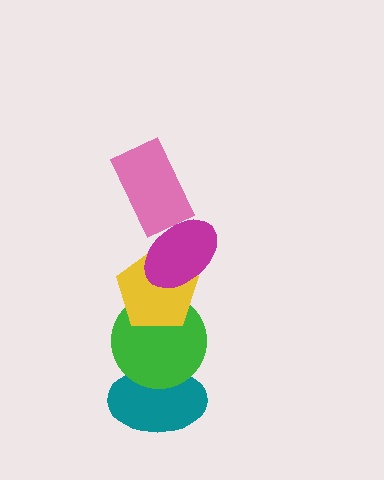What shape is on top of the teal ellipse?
The green circle is on top of the teal ellipse.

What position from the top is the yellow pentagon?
The yellow pentagon is 3rd from the top.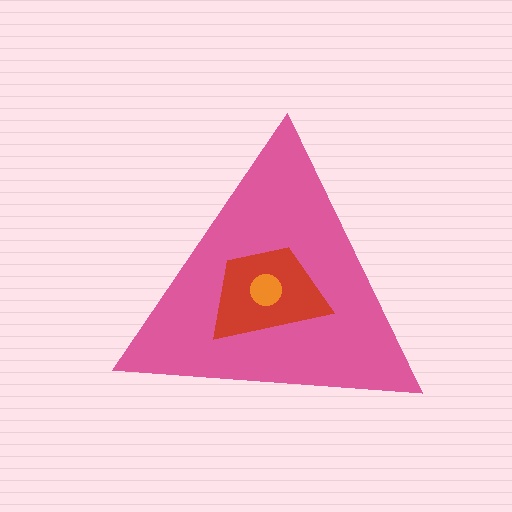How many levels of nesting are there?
3.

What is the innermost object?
The orange circle.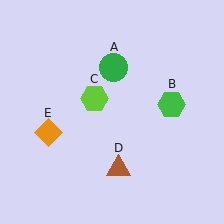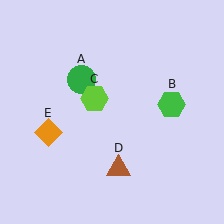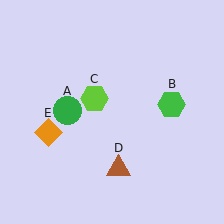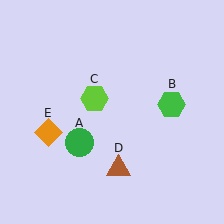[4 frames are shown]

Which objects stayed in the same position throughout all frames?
Green hexagon (object B) and lime hexagon (object C) and brown triangle (object D) and orange diamond (object E) remained stationary.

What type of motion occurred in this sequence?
The green circle (object A) rotated counterclockwise around the center of the scene.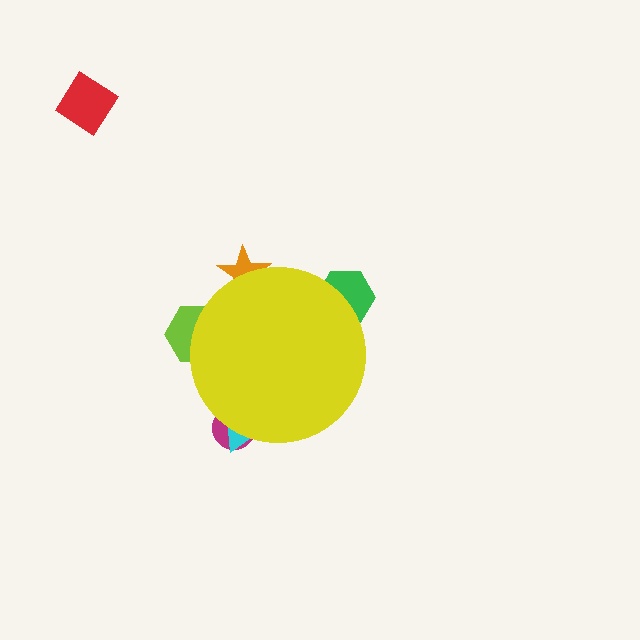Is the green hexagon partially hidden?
Yes, the green hexagon is partially hidden behind the yellow circle.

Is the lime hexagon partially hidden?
Yes, the lime hexagon is partially hidden behind the yellow circle.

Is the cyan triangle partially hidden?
Yes, the cyan triangle is partially hidden behind the yellow circle.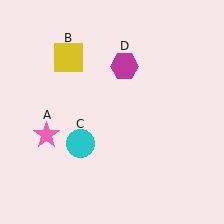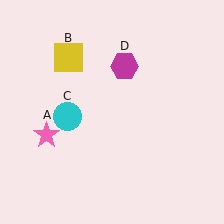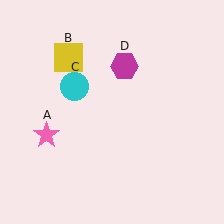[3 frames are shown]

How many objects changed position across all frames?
1 object changed position: cyan circle (object C).